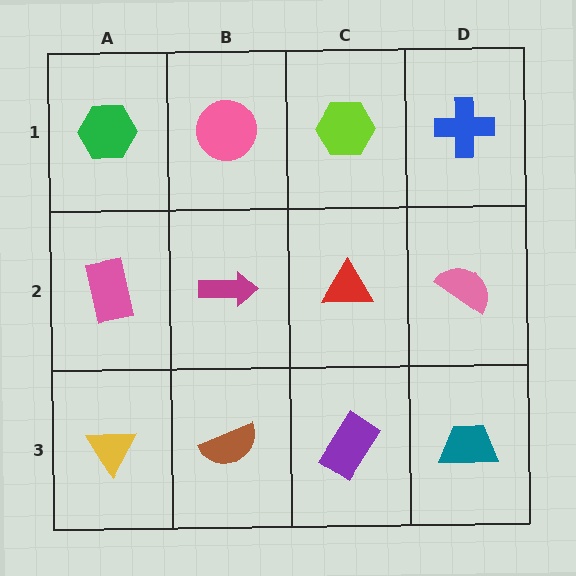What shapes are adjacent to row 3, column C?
A red triangle (row 2, column C), a brown semicircle (row 3, column B), a teal trapezoid (row 3, column D).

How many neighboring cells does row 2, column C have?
4.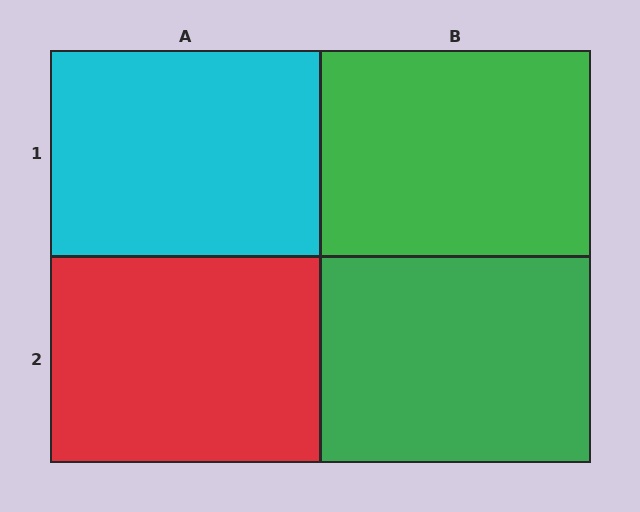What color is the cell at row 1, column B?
Green.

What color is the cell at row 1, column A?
Cyan.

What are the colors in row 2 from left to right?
Red, green.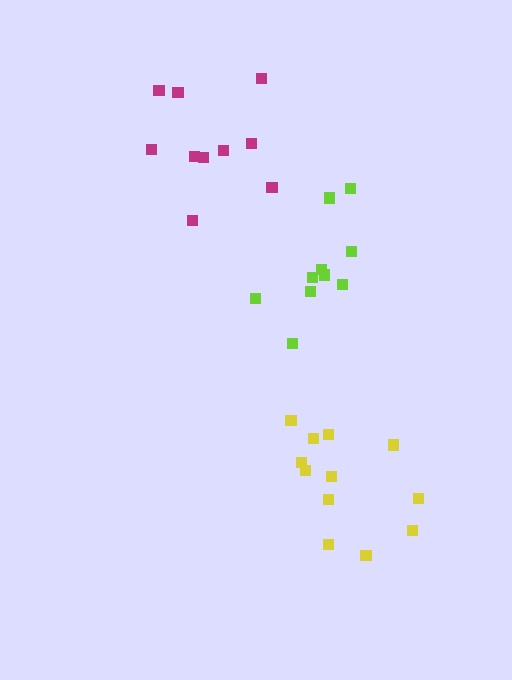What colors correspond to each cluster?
The clusters are colored: magenta, lime, yellow.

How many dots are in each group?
Group 1: 10 dots, Group 2: 10 dots, Group 3: 12 dots (32 total).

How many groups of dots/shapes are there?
There are 3 groups.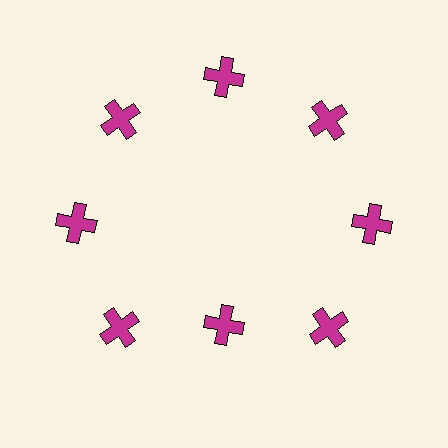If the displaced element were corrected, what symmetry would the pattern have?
It would have 8-fold rotational symmetry — the pattern would map onto itself every 45 degrees.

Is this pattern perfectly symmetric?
No. The 8 magenta crosses are arranged in a ring, but one element near the 6 o'clock position is pulled inward toward the center, breaking the 8-fold rotational symmetry.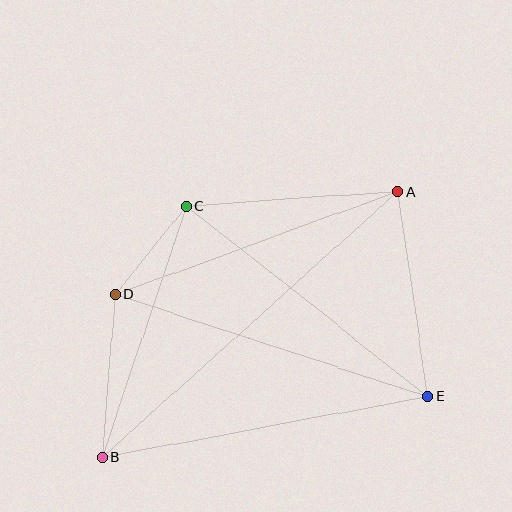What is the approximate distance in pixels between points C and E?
The distance between C and E is approximately 307 pixels.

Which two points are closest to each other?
Points C and D are closest to each other.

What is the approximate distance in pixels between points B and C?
The distance between B and C is approximately 265 pixels.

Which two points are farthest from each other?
Points A and B are farthest from each other.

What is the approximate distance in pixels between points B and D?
The distance between B and D is approximately 163 pixels.